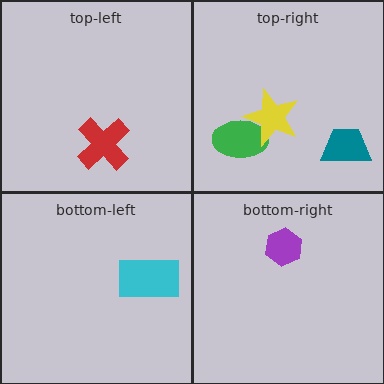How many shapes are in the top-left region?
1.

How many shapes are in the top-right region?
3.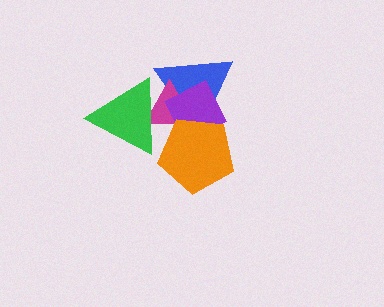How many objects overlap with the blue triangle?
4 objects overlap with the blue triangle.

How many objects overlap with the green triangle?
3 objects overlap with the green triangle.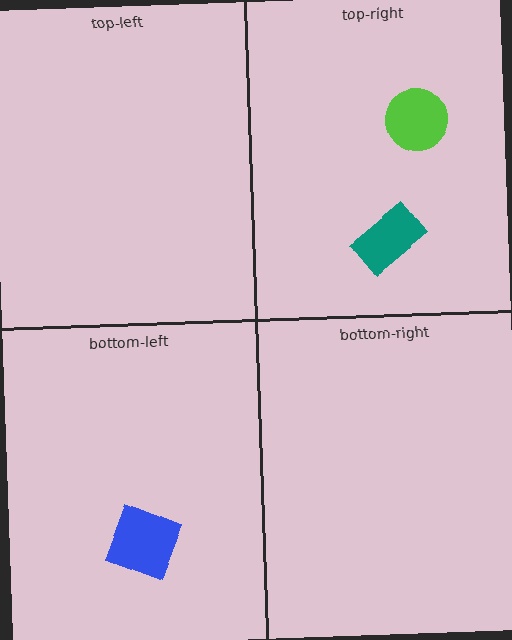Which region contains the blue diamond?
The bottom-left region.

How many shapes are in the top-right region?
2.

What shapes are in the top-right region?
The teal rectangle, the lime circle.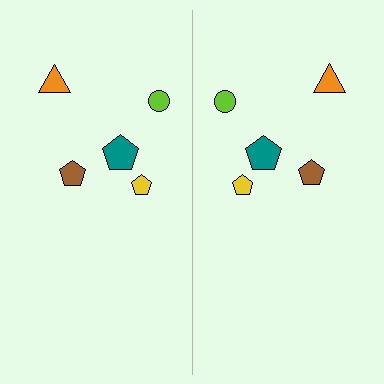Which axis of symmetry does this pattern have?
The pattern has a vertical axis of symmetry running through the center of the image.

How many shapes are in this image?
There are 10 shapes in this image.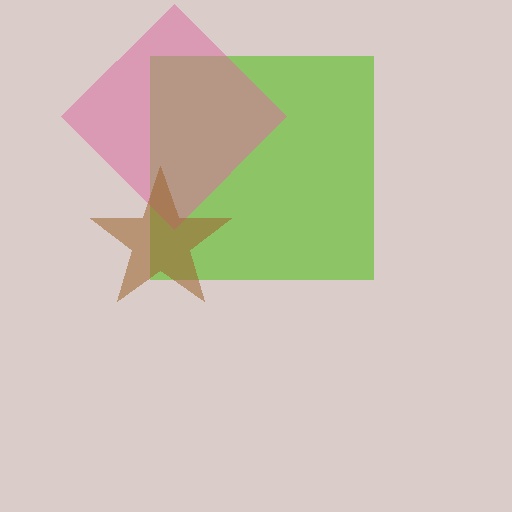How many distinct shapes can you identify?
There are 3 distinct shapes: a lime square, a pink diamond, a brown star.